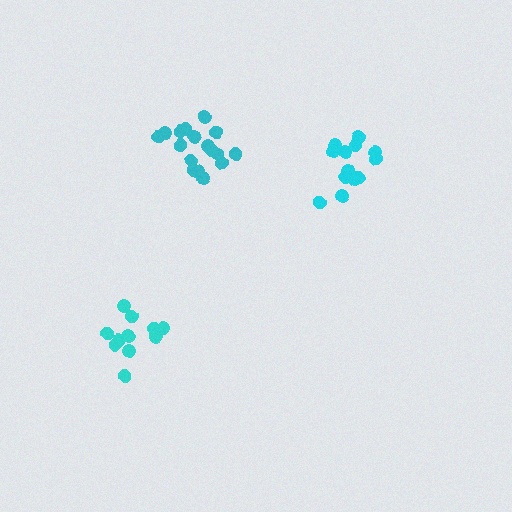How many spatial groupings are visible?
There are 3 spatial groupings.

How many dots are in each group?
Group 1: 17 dots, Group 2: 11 dots, Group 3: 13 dots (41 total).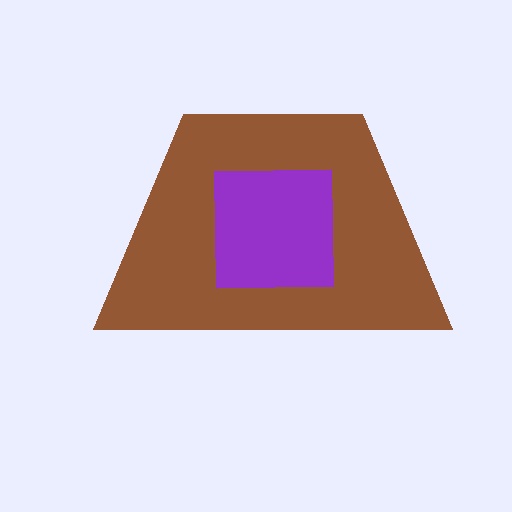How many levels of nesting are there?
2.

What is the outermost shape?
The brown trapezoid.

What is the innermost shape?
The purple square.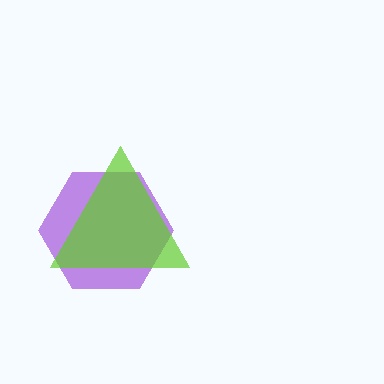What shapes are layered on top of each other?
The layered shapes are: a purple hexagon, a lime triangle.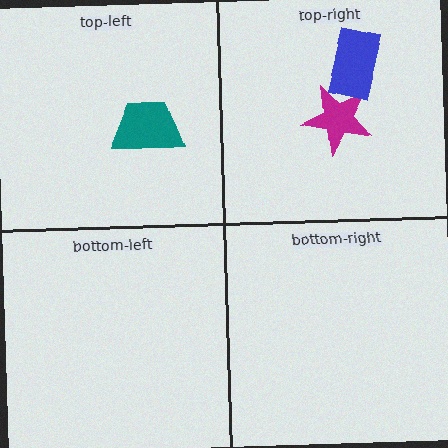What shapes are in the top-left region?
The teal trapezoid.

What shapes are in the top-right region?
The magenta star, the blue rectangle.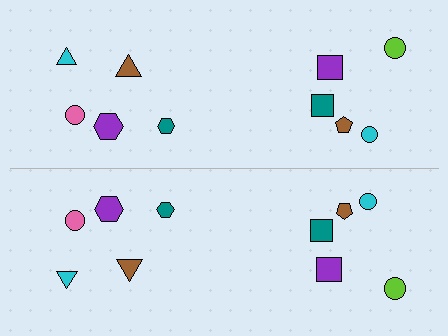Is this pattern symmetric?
Yes, this pattern has bilateral (reflection) symmetry.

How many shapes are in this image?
There are 20 shapes in this image.